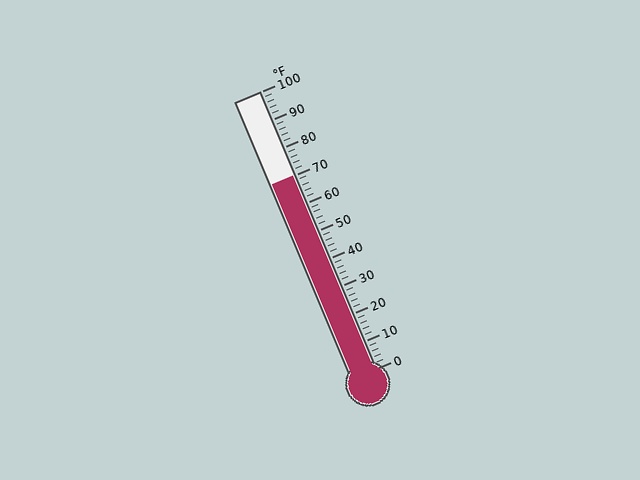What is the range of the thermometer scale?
The thermometer scale ranges from 0°F to 100°F.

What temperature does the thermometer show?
The thermometer shows approximately 70°F.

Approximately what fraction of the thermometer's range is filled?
The thermometer is filled to approximately 70% of its range.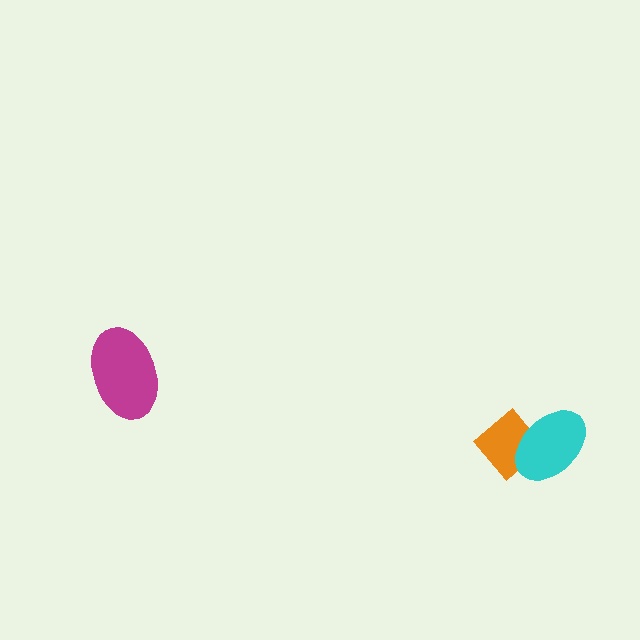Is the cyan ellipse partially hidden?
No, no other shape covers it.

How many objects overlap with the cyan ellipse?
1 object overlaps with the cyan ellipse.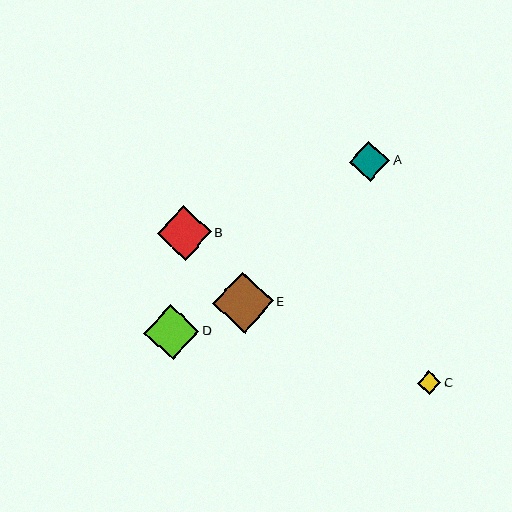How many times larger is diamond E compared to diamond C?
Diamond E is approximately 2.6 times the size of diamond C.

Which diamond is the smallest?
Diamond C is the smallest with a size of approximately 23 pixels.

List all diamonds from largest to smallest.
From largest to smallest: E, D, B, A, C.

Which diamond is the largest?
Diamond E is the largest with a size of approximately 61 pixels.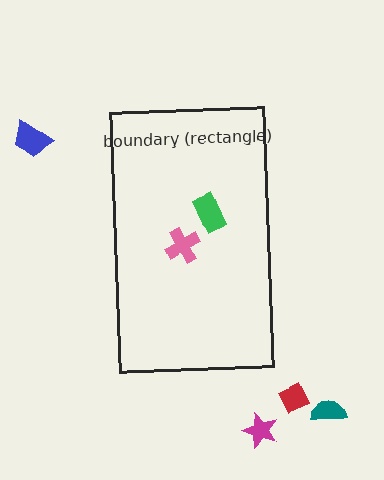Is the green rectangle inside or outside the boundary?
Inside.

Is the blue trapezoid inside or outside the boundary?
Outside.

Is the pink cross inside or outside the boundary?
Inside.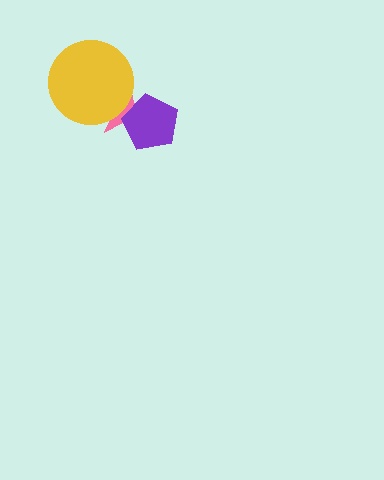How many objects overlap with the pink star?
2 objects overlap with the pink star.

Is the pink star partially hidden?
Yes, it is partially covered by another shape.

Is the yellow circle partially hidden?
No, no other shape covers it.